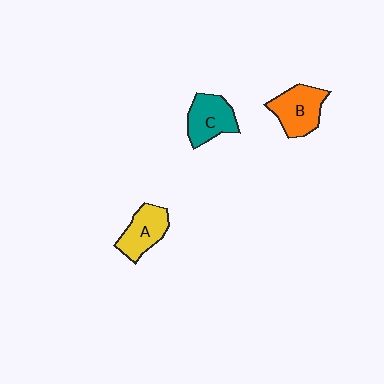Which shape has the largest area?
Shape B (orange).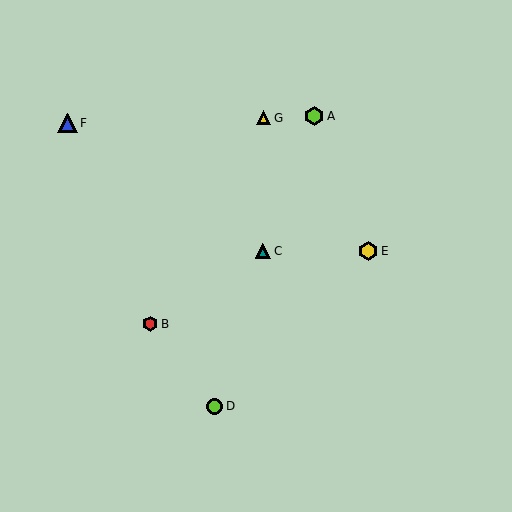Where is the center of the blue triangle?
The center of the blue triangle is at (67, 123).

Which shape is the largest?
The lime hexagon (labeled A) is the largest.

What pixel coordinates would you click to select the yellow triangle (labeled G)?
Click at (264, 118) to select the yellow triangle G.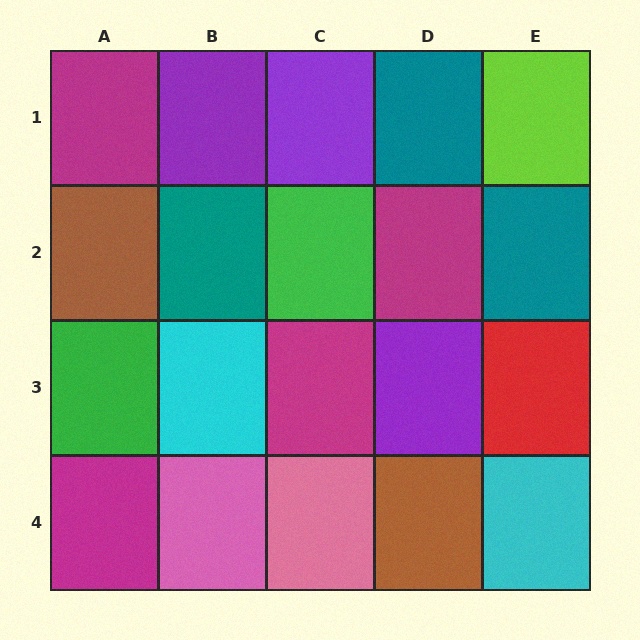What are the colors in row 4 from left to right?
Magenta, pink, pink, brown, cyan.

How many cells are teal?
3 cells are teal.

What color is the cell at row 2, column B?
Teal.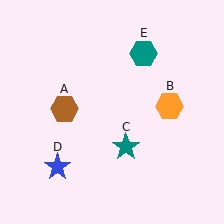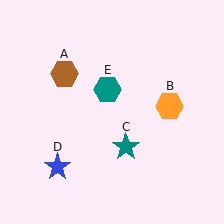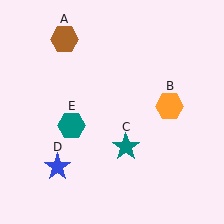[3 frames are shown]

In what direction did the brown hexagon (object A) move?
The brown hexagon (object A) moved up.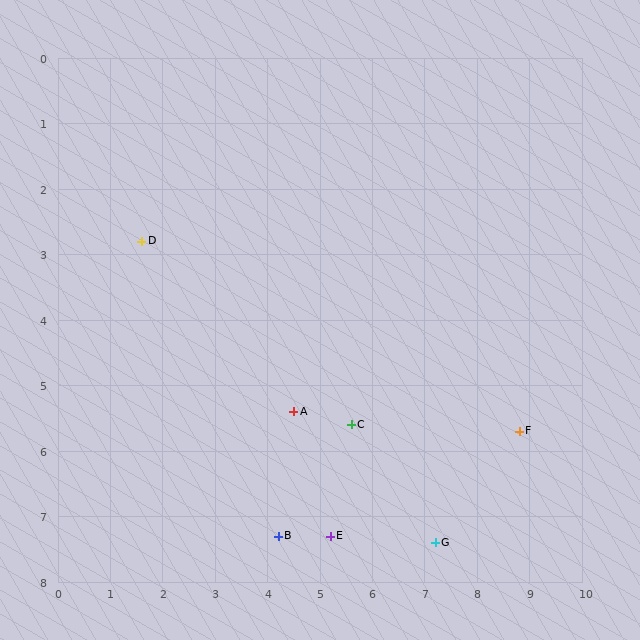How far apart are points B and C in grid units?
Points B and C are about 2.2 grid units apart.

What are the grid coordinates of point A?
Point A is at approximately (4.5, 5.4).